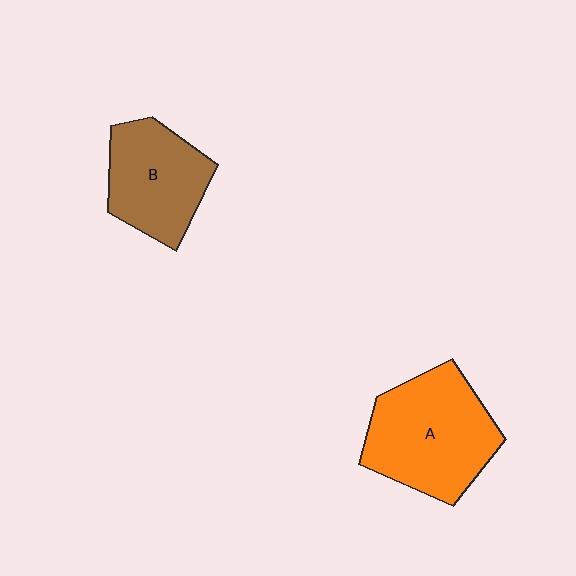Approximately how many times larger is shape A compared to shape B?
Approximately 1.3 times.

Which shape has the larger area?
Shape A (orange).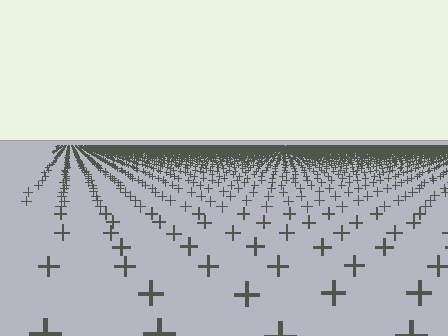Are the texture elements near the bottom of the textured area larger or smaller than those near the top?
Larger. Near the bottom, elements are closer to the viewer and appear at a bigger on-screen size.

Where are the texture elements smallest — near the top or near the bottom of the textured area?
Near the top.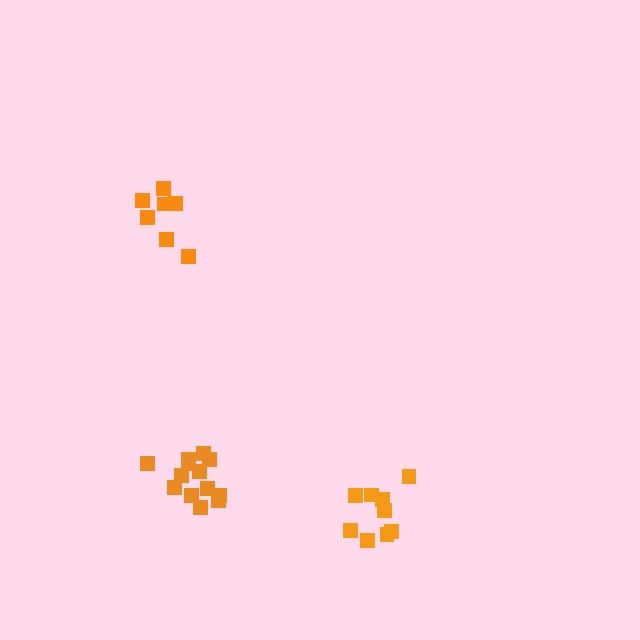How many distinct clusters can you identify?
There are 3 distinct clusters.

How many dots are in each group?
Group 1: 9 dots, Group 2: 7 dots, Group 3: 13 dots (29 total).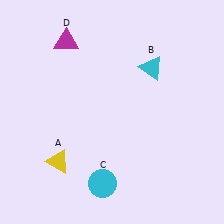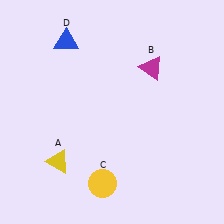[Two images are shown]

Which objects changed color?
B changed from cyan to magenta. C changed from cyan to yellow. D changed from magenta to blue.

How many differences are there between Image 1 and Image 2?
There are 3 differences between the two images.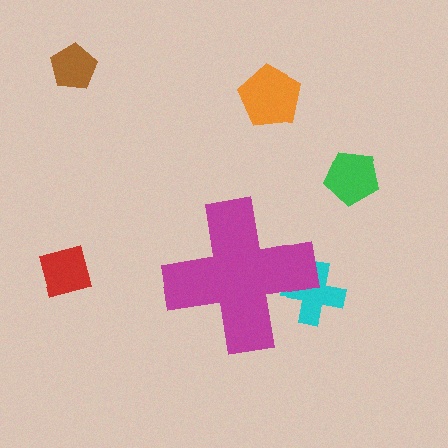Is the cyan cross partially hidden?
Yes, the cyan cross is partially hidden behind the magenta cross.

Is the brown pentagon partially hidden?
No, the brown pentagon is fully visible.